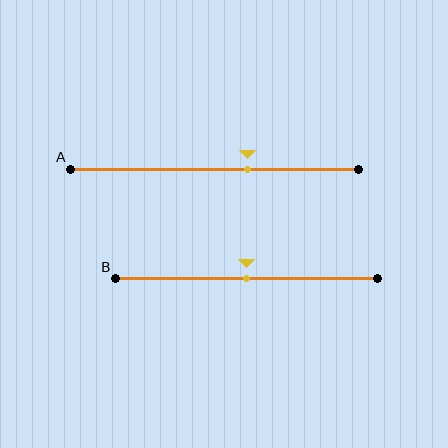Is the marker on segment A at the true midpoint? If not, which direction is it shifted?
No, the marker on segment A is shifted to the right by about 11% of the segment length.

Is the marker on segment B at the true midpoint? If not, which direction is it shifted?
Yes, the marker on segment B is at the true midpoint.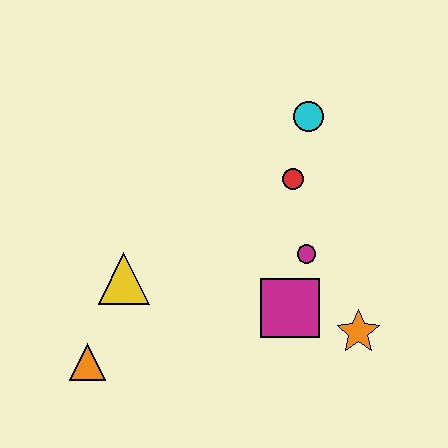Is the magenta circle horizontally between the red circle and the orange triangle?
No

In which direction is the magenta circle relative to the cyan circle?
The magenta circle is below the cyan circle.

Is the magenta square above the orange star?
Yes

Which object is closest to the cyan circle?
The red circle is closest to the cyan circle.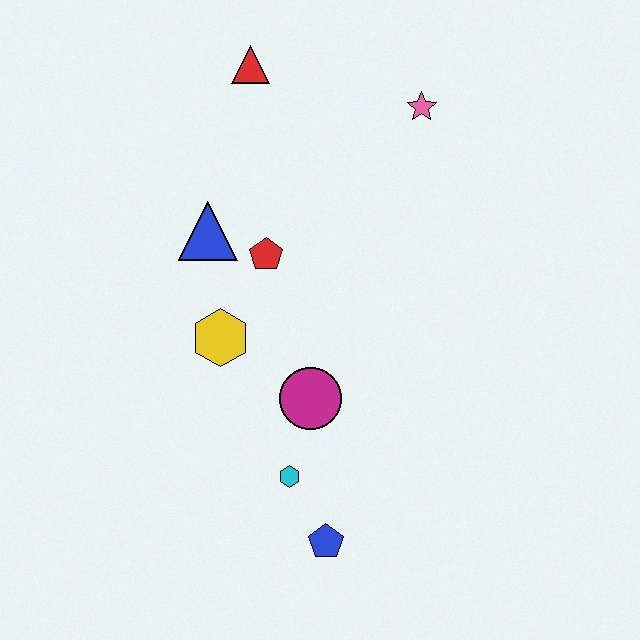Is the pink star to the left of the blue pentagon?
No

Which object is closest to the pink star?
The red triangle is closest to the pink star.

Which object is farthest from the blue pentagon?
The red triangle is farthest from the blue pentagon.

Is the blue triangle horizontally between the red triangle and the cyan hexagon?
No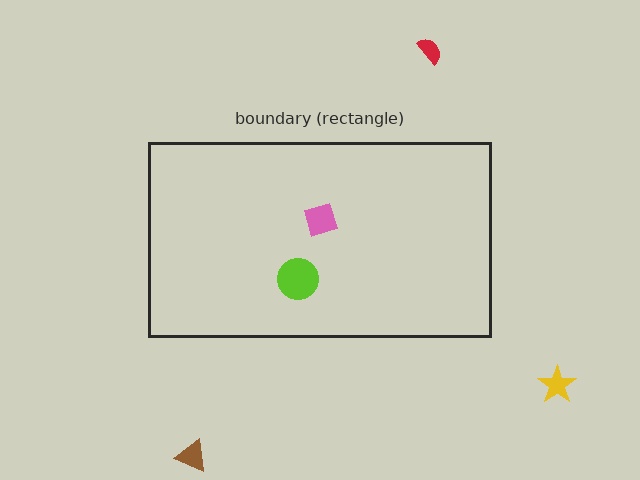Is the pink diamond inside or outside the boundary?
Inside.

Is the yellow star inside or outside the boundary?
Outside.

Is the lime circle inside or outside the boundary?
Inside.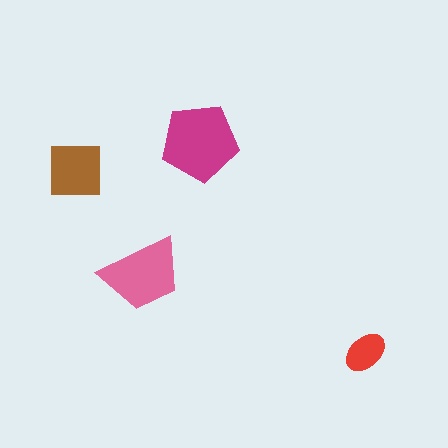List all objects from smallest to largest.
The red ellipse, the brown square, the pink trapezoid, the magenta pentagon.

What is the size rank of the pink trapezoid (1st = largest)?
2nd.